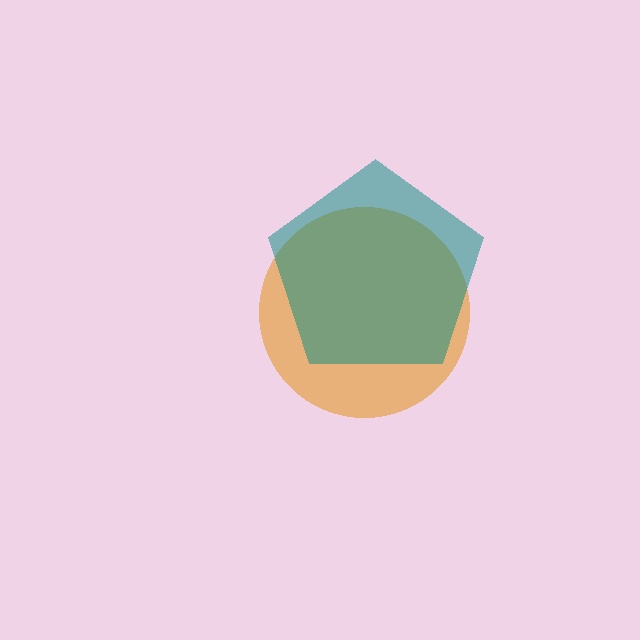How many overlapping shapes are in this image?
There are 2 overlapping shapes in the image.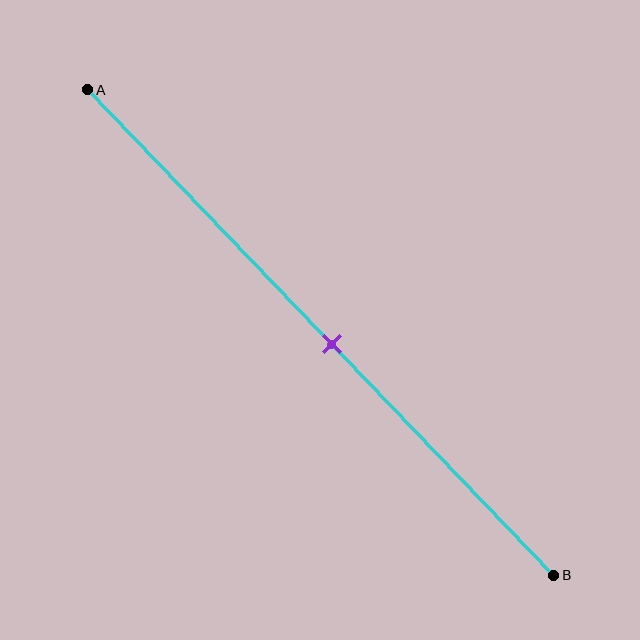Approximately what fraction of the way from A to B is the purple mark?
The purple mark is approximately 50% of the way from A to B.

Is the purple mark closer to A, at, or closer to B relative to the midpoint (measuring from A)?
The purple mark is approximately at the midpoint of segment AB.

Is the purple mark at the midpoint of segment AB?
Yes, the mark is approximately at the midpoint.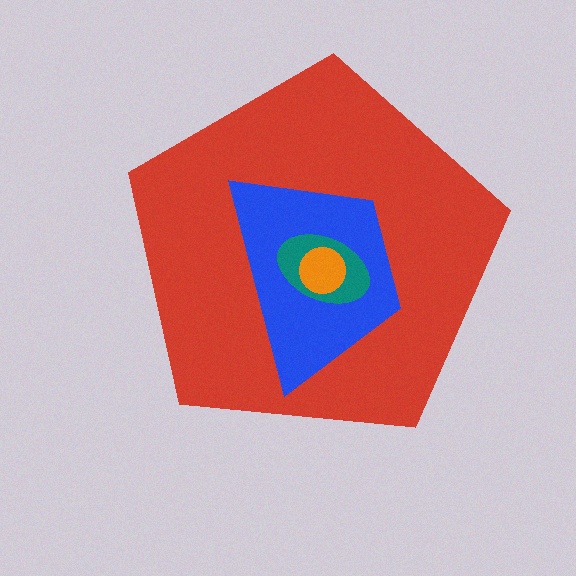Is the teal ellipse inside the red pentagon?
Yes.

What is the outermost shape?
The red pentagon.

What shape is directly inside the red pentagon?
The blue trapezoid.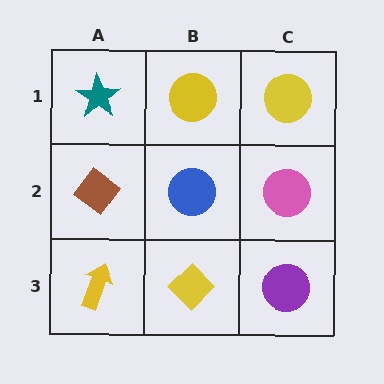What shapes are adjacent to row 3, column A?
A brown diamond (row 2, column A), a yellow diamond (row 3, column B).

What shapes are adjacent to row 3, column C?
A pink circle (row 2, column C), a yellow diamond (row 3, column B).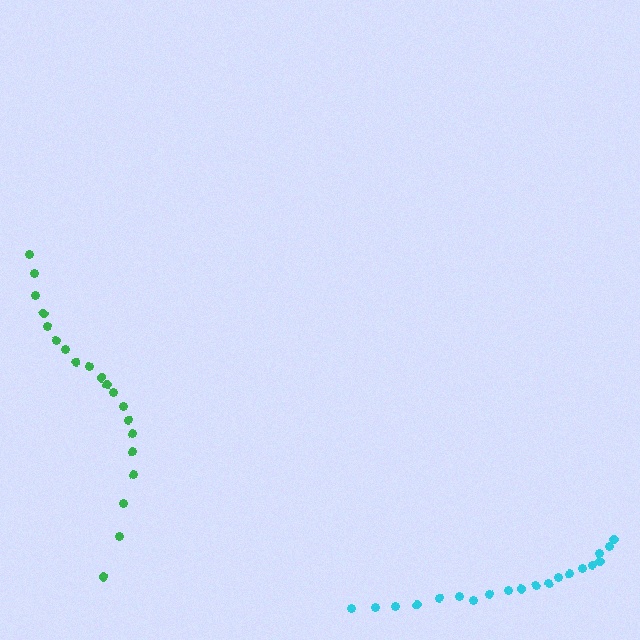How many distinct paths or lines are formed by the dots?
There are 2 distinct paths.